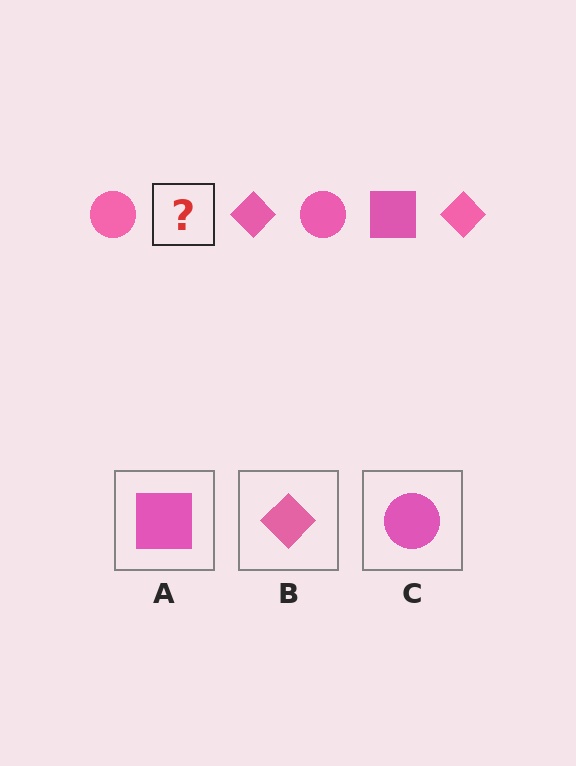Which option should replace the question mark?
Option A.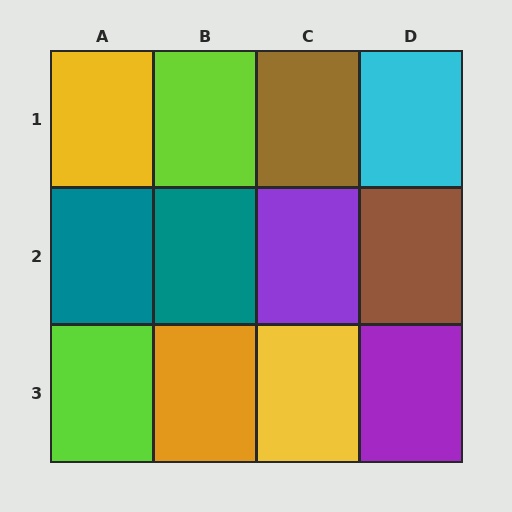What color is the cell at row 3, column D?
Purple.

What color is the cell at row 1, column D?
Cyan.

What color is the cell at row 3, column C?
Yellow.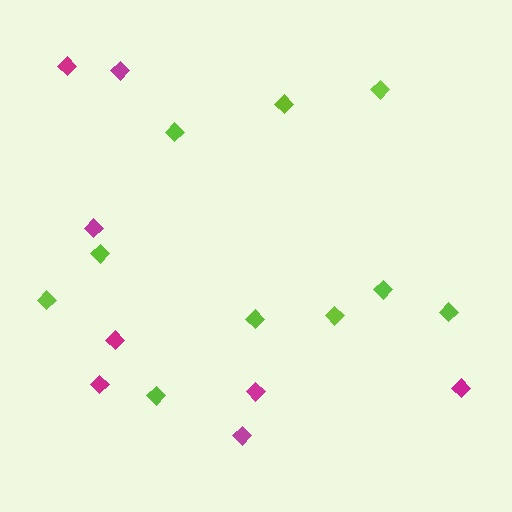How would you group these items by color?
There are 2 groups: one group of magenta diamonds (8) and one group of lime diamonds (10).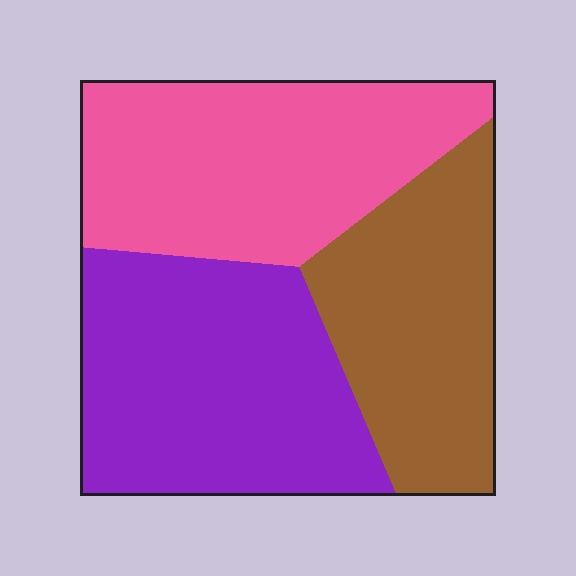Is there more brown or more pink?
Pink.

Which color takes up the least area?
Brown, at roughly 30%.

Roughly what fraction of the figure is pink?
Pink covers 35% of the figure.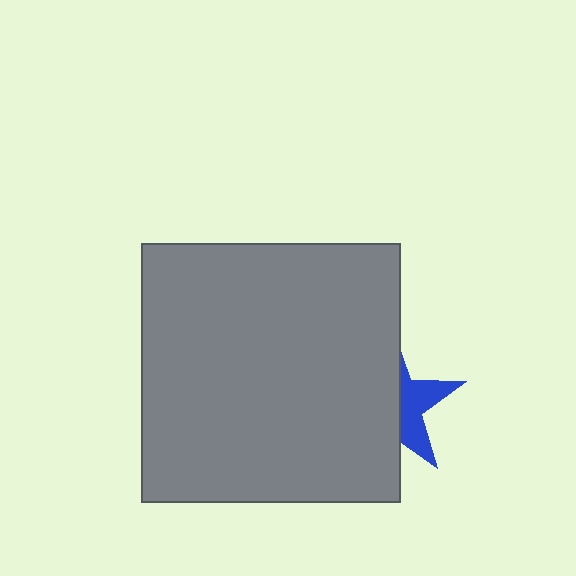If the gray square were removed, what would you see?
You would see the complete blue star.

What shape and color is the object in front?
The object in front is a gray square.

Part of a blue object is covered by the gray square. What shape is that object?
It is a star.